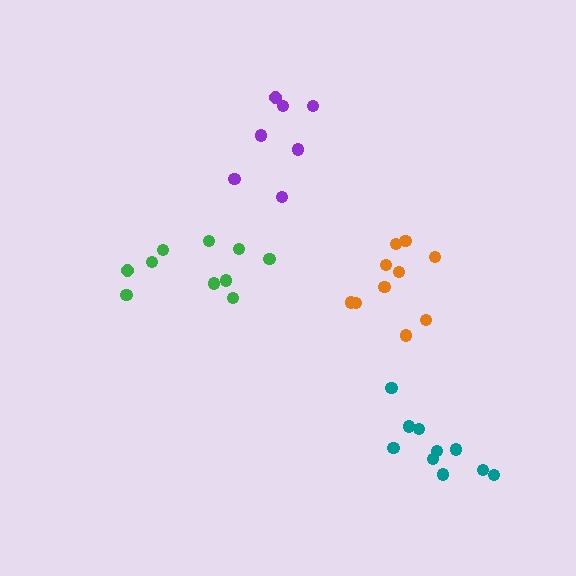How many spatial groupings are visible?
There are 4 spatial groupings.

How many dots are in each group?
Group 1: 7 dots, Group 2: 10 dots, Group 3: 10 dots, Group 4: 10 dots (37 total).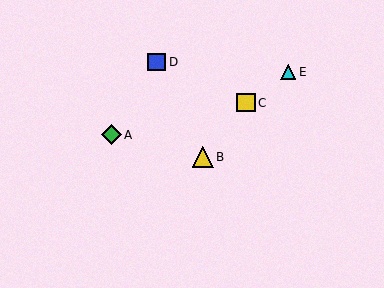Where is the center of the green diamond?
The center of the green diamond is at (111, 135).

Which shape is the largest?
The yellow triangle (labeled B) is the largest.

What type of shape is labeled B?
Shape B is a yellow triangle.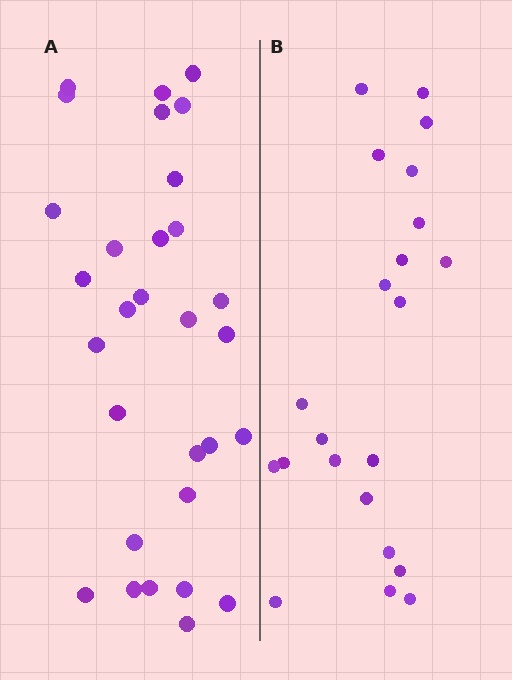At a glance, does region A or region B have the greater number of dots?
Region A (the left region) has more dots.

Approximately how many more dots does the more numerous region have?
Region A has roughly 8 or so more dots than region B.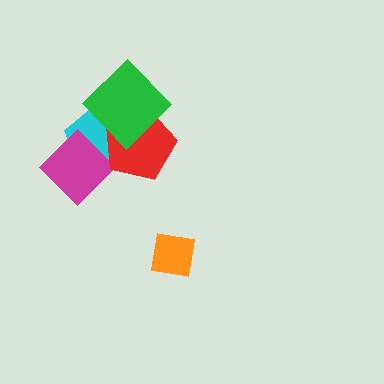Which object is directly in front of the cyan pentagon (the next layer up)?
The magenta diamond is directly in front of the cyan pentagon.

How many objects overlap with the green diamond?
2 objects overlap with the green diamond.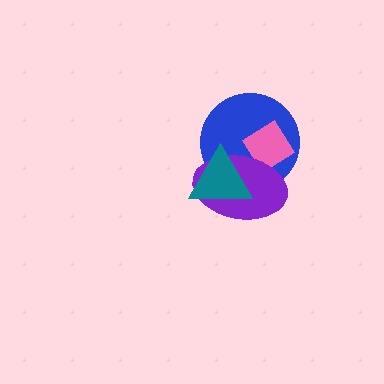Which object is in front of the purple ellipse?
The teal triangle is in front of the purple ellipse.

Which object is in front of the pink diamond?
The purple ellipse is in front of the pink diamond.